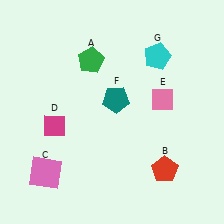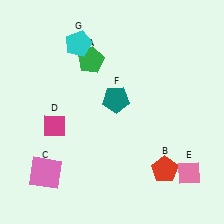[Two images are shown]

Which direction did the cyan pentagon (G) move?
The cyan pentagon (G) moved left.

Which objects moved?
The objects that moved are: the pink diamond (E), the cyan pentagon (G).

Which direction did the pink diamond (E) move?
The pink diamond (E) moved down.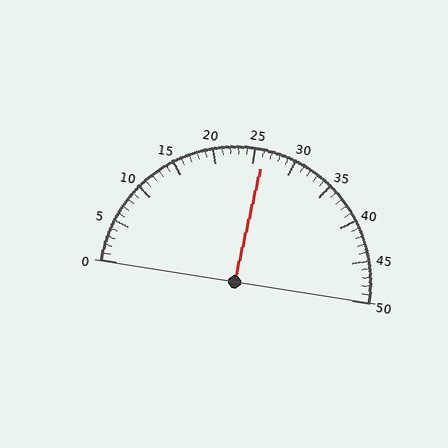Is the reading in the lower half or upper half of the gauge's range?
The reading is in the upper half of the range (0 to 50).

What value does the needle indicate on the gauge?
The needle indicates approximately 26.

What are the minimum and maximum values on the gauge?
The gauge ranges from 0 to 50.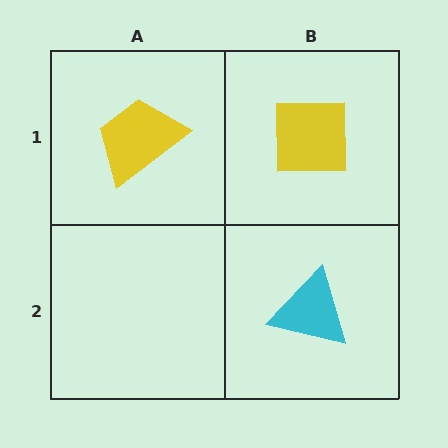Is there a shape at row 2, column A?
No, that cell is empty.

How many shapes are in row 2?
1 shape.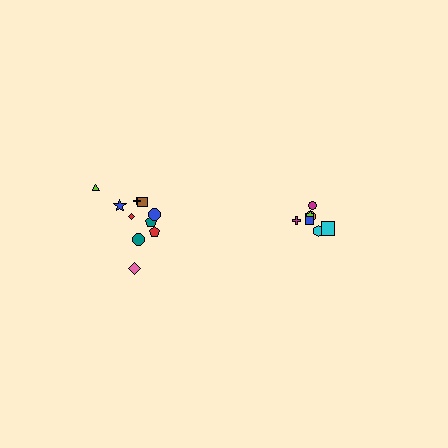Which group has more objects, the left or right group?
The left group.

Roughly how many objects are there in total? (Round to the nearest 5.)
Roughly 15 objects in total.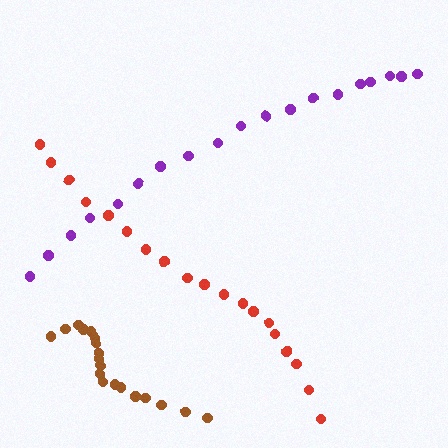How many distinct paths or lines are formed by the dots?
There are 3 distinct paths.